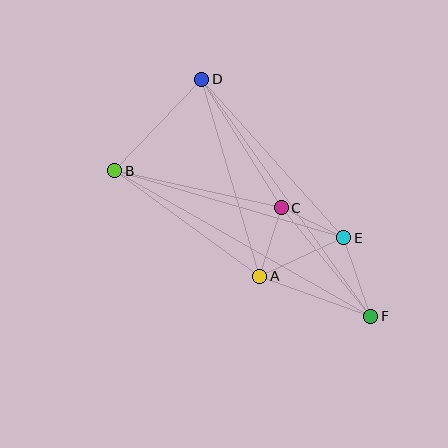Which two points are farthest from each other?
Points B and F are farthest from each other.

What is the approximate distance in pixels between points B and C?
The distance between B and C is approximately 171 pixels.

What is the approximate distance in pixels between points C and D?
The distance between C and D is approximately 151 pixels.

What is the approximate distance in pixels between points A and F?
The distance between A and F is approximately 118 pixels.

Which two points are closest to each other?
Points C and E are closest to each other.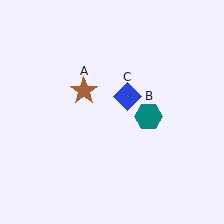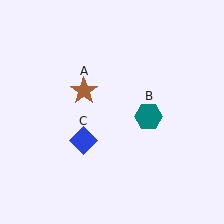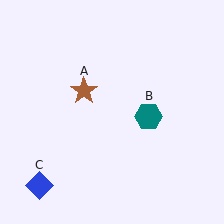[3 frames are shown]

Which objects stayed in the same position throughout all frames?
Brown star (object A) and teal hexagon (object B) remained stationary.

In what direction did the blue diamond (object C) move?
The blue diamond (object C) moved down and to the left.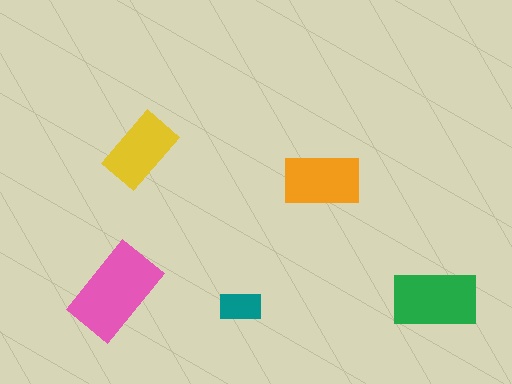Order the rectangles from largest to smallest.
the pink one, the green one, the orange one, the yellow one, the teal one.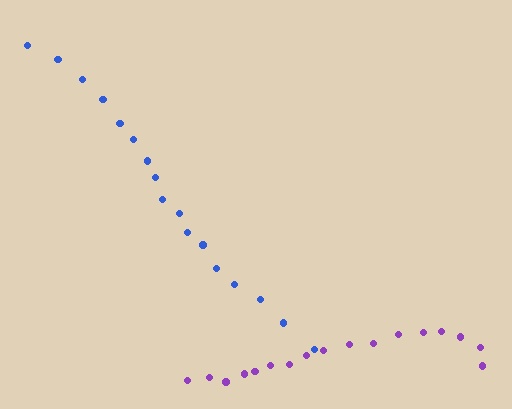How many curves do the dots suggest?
There are 2 distinct paths.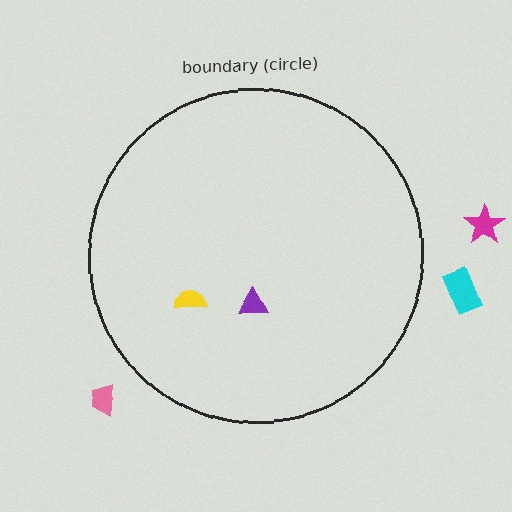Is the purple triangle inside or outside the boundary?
Inside.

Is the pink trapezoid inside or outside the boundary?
Outside.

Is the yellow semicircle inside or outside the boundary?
Inside.